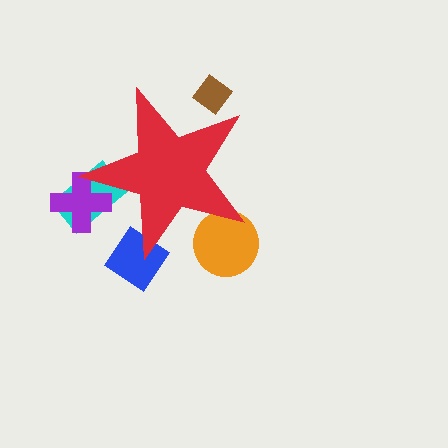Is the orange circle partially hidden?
Yes, the orange circle is partially hidden behind the red star.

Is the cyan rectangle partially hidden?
Yes, the cyan rectangle is partially hidden behind the red star.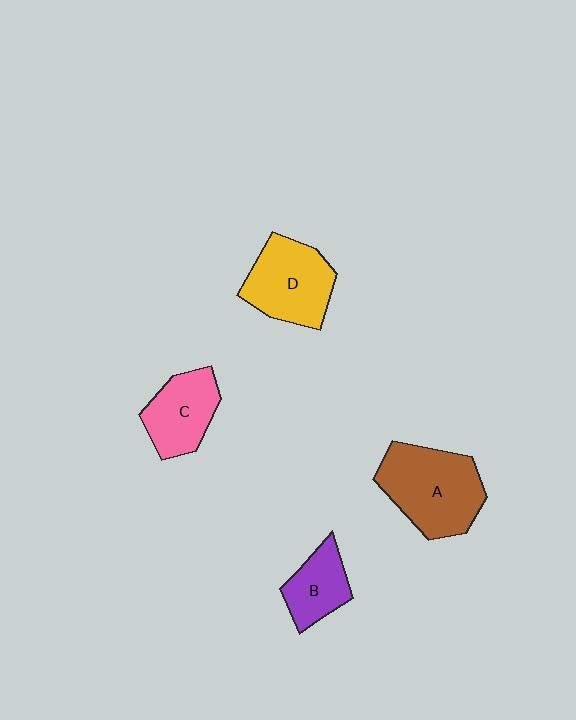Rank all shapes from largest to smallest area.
From largest to smallest: A (brown), D (yellow), C (pink), B (purple).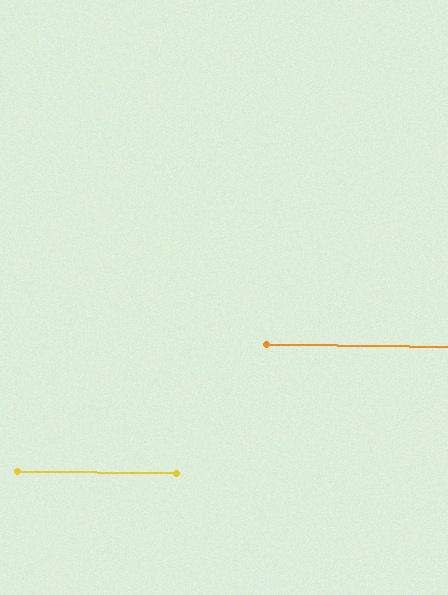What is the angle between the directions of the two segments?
Approximately 0 degrees.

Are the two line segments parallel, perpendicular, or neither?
Parallel — their directions differ by only 0.1°.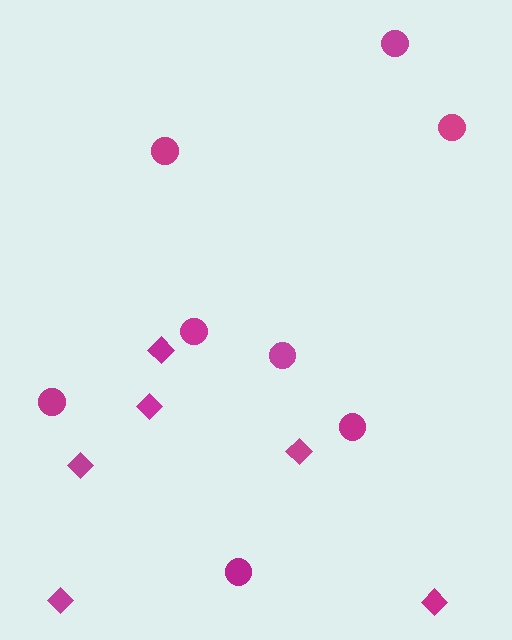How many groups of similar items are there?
There are 2 groups: one group of circles (8) and one group of diamonds (6).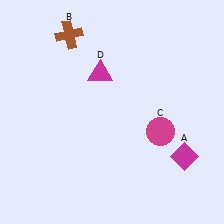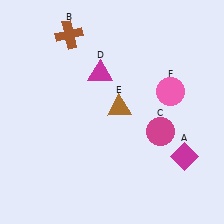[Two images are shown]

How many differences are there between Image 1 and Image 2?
There are 2 differences between the two images.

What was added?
A brown triangle (E), a pink circle (F) were added in Image 2.